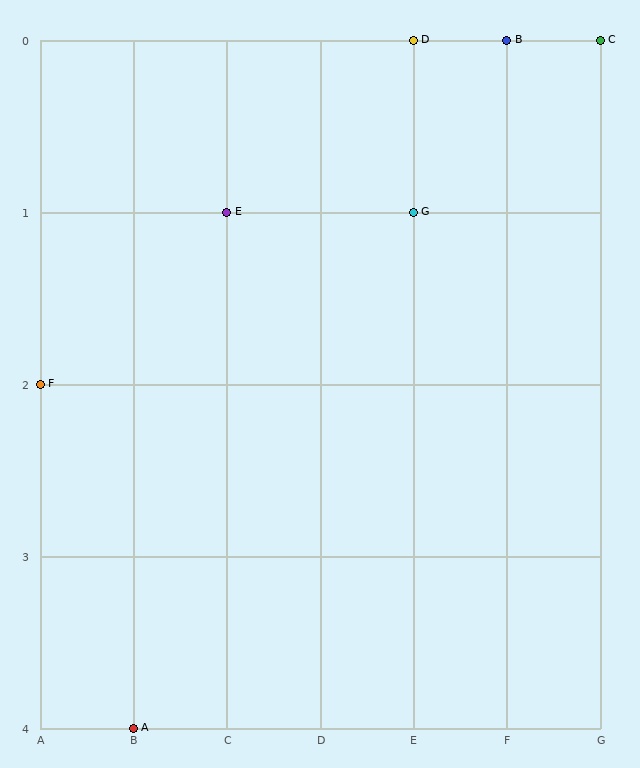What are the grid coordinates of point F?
Point F is at grid coordinates (A, 2).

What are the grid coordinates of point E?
Point E is at grid coordinates (C, 1).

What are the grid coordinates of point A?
Point A is at grid coordinates (B, 4).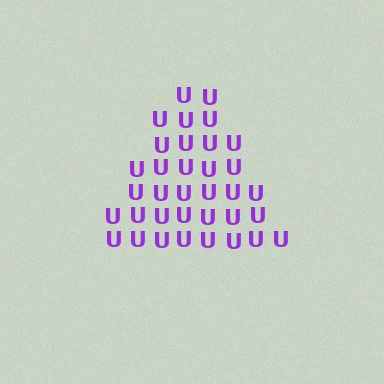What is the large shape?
The large shape is a triangle.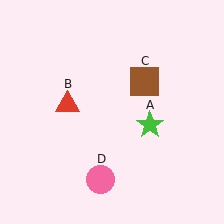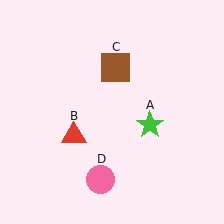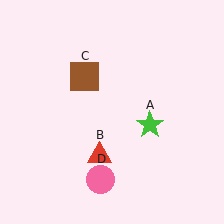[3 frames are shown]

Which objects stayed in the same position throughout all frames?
Green star (object A) and pink circle (object D) remained stationary.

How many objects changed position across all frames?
2 objects changed position: red triangle (object B), brown square (object C).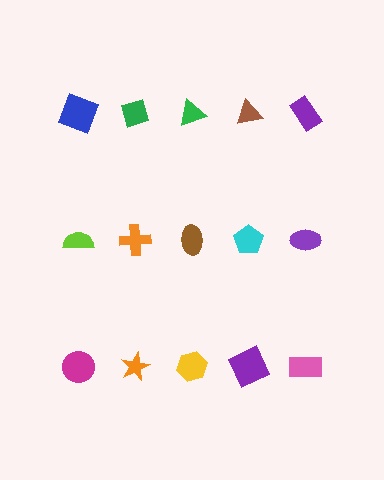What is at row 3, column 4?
A purple square.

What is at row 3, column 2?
An orange star.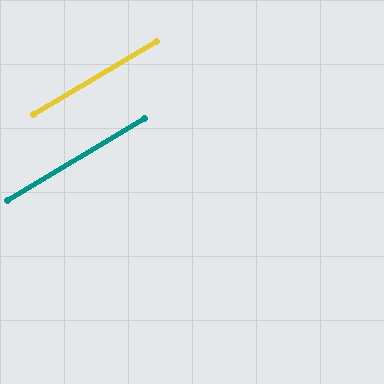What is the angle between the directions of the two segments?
Approximately 0 degrees.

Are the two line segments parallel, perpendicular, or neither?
Parallel — their directions differ by only 0.1°.